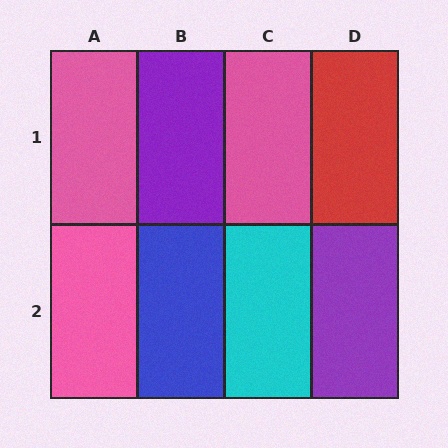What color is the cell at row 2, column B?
Blue.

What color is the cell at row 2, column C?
Cyan.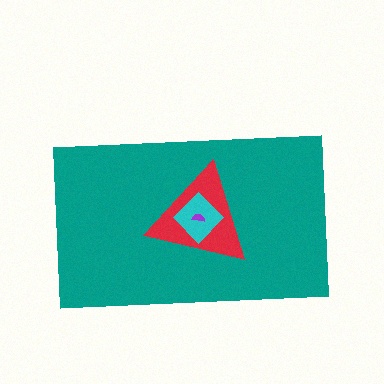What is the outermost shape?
The teal rectangle.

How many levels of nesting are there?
4.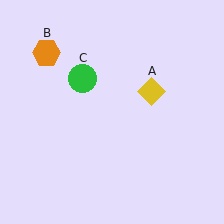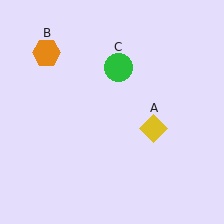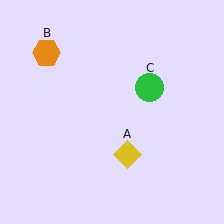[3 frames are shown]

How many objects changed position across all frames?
2 objects changed position: yellow diamond (object A), green circle (object C).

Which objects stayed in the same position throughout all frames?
Orange hexagon (object B) remained stationary.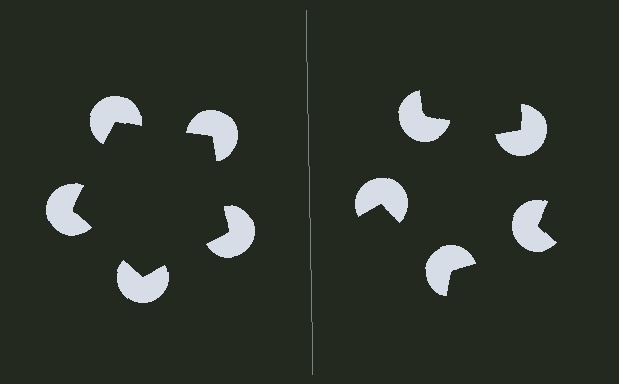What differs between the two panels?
The pac-man discs are positioned identically on both sides; only the wedge orientations differ. On the left they align to a pentagon; on the right they are misaligned.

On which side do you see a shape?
An illusory pentagon appears on the left side. On the right side the wedge cuts are rotated, so no coherent shape forms.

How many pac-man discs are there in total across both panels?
10 — 5 on each side.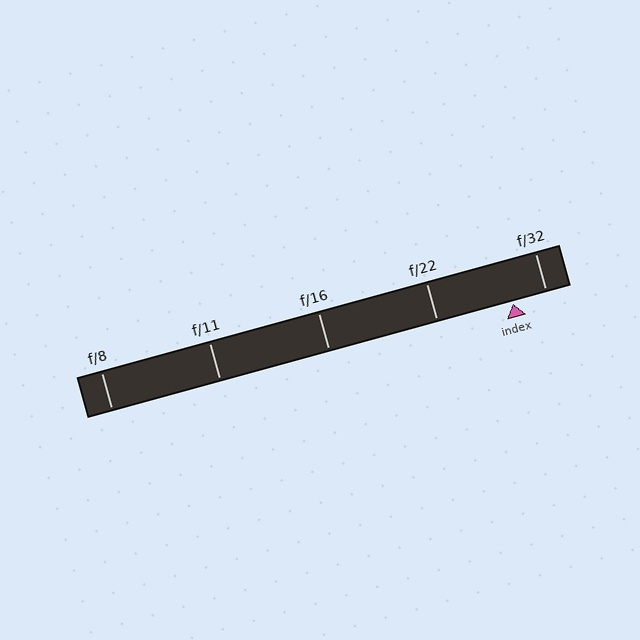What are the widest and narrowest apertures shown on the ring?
The widest aperture shown is f/8 and the narrowest is f/32.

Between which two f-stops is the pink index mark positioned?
The index mark is between f/22 and f/32.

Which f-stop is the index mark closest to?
The index mark is closest to f/32.